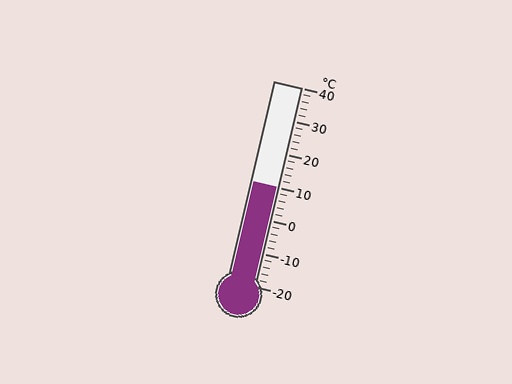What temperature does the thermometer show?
The thermometer shows approximately 10°C.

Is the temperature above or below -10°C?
The temperature is above -10°C.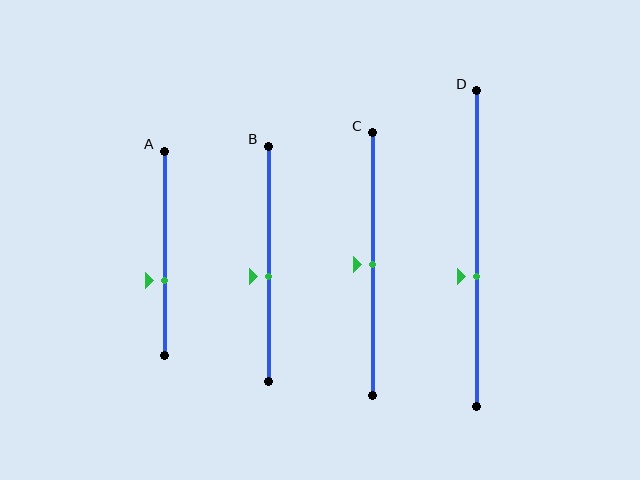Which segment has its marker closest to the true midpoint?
Segment C has its marker closest to the true midpoint.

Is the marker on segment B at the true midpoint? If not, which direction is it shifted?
No, the marker on segment B is shifted downward by about 6% of the segment length.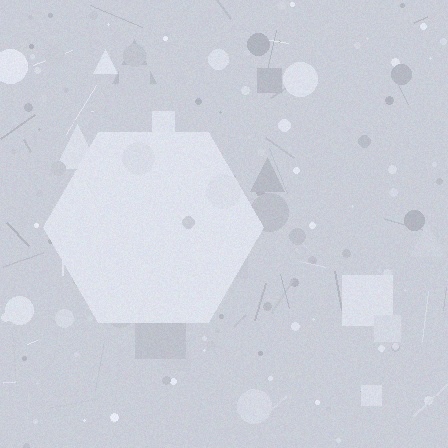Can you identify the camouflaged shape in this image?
The camouflaged shape is a hexagon.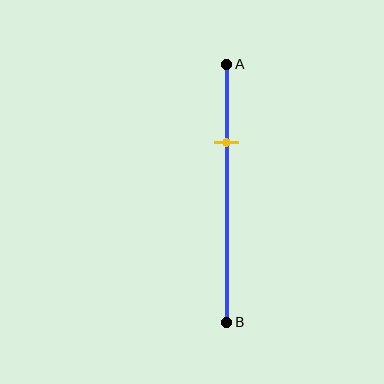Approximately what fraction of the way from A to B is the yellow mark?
The yellow mark is approximately 30% of the way from A to B.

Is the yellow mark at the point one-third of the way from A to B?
No, the mark is at about 30% from A, not at the 33% one-third point.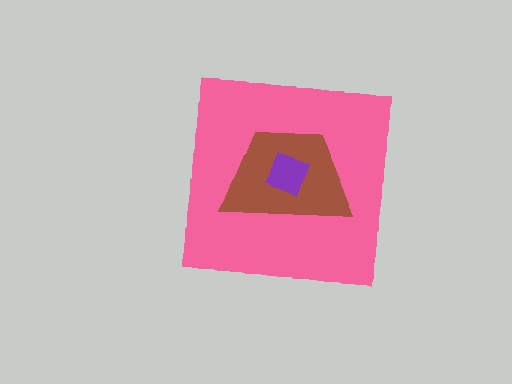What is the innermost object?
The purple square.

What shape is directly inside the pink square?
The brown trapezoid.